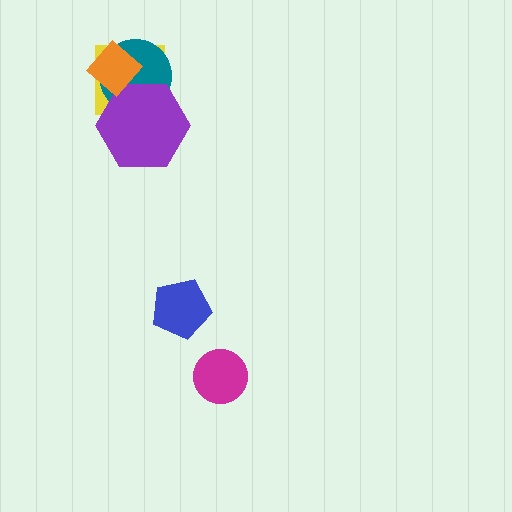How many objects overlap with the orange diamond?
3 objects overlap with the orange diamond.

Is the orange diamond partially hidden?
No, no other shape covers it.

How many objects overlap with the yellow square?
3 objects overlap with the yellow square.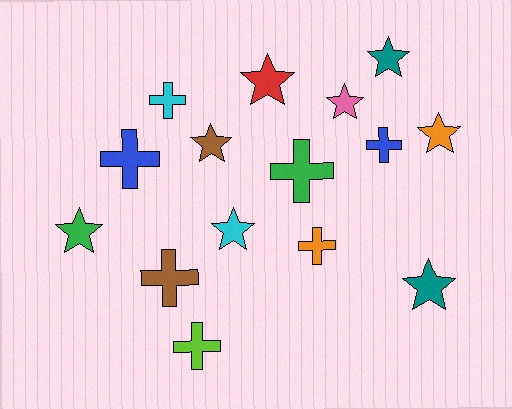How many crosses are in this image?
There are 7 crosses.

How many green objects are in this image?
There are 2 green objects.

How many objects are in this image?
There are 15 objects.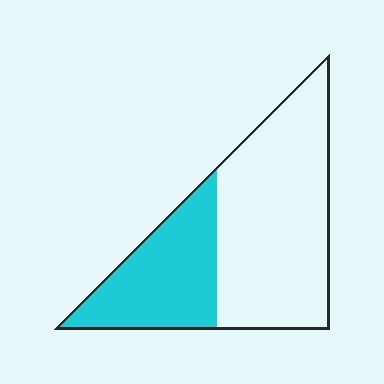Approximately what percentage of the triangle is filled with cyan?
Approximately 35%.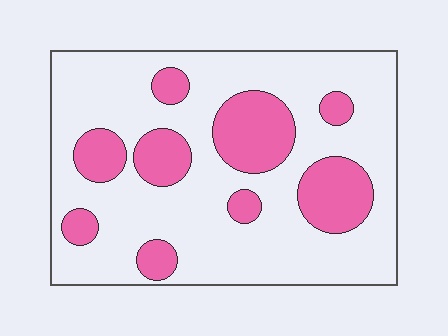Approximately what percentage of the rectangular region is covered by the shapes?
Approximately 25%.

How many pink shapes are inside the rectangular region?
9.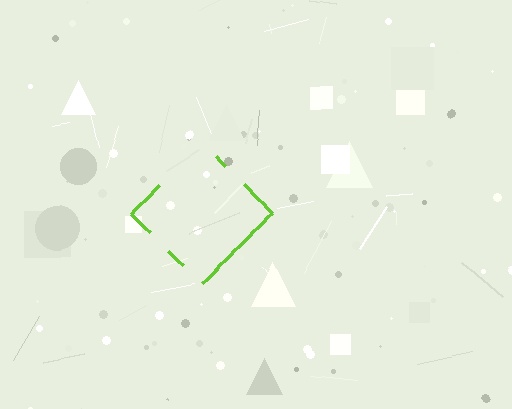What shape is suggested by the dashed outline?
The dashed outline suggests a diamond.